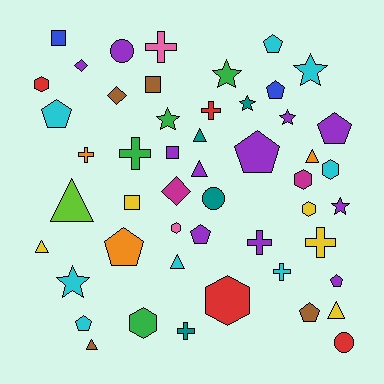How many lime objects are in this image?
There is 1 lime object.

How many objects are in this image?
There are 50 objects.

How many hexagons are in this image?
There are 7 hexagons.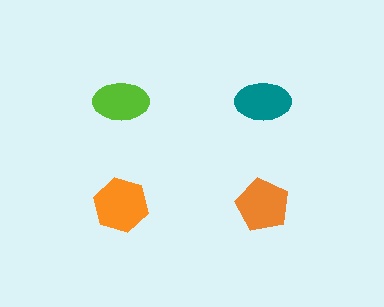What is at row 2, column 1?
An orange hexagon.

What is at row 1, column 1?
A lime ellipse.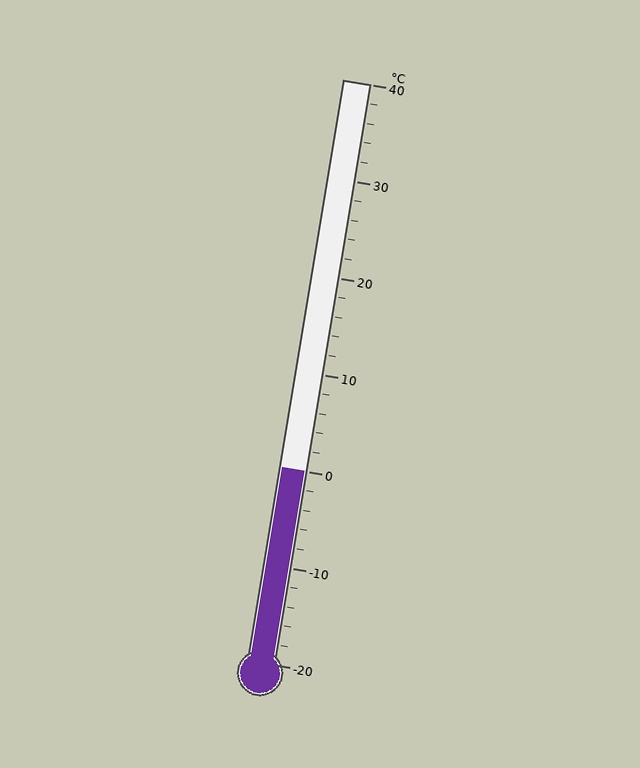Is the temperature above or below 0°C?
The temperature is at 0°C.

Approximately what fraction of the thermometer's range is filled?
The thermometer is filled to approximately 35% of its range.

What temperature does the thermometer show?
The thermometer shows approximately 0°C.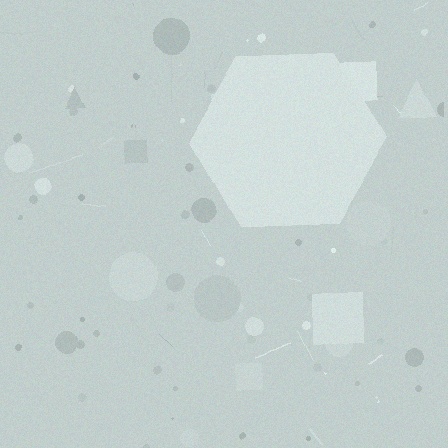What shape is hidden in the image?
A hexagon is hidden in the image.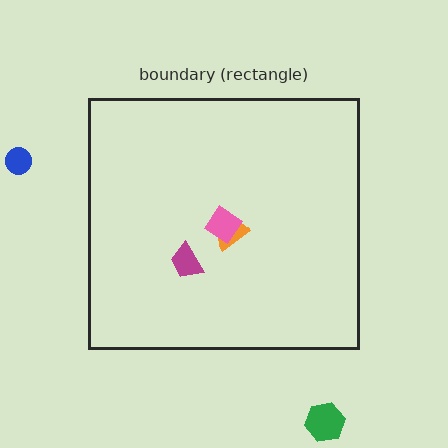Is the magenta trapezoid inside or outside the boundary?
Inside.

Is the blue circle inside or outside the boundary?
Outside.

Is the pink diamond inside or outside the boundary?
Inside.